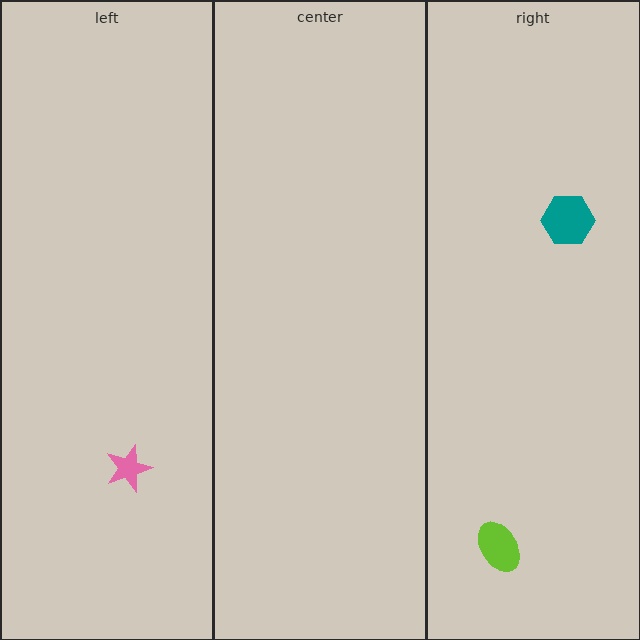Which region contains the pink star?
The left region.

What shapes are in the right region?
The teal hexagon, the lime ellipse.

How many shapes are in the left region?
1.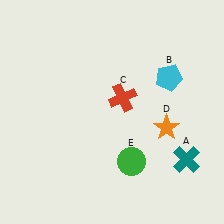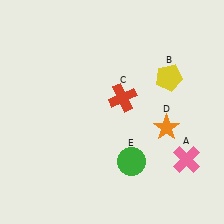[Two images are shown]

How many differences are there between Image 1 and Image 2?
There are 2 differences between the two images.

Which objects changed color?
A changed from teal to pink. B changed from cyan to yellow.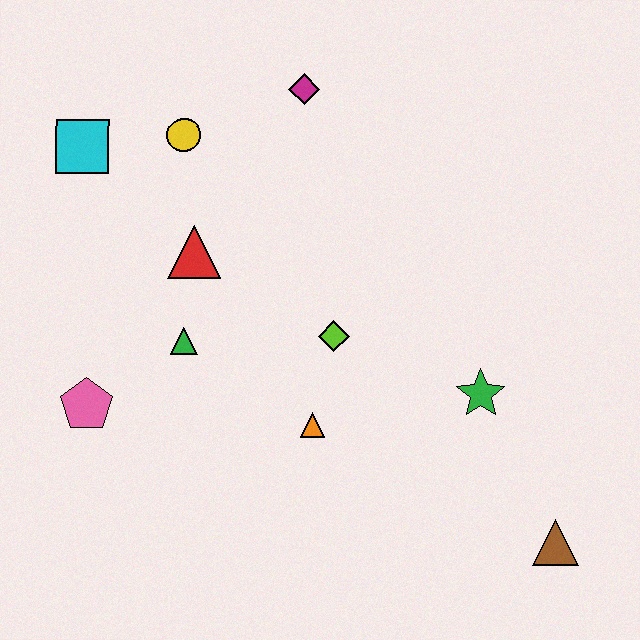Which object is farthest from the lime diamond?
The cyan square is farthest from the lime diamond.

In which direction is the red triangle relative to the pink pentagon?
The red triangle is above the pink pentagon.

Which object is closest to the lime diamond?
The orange triangle is closest to the lime diamond.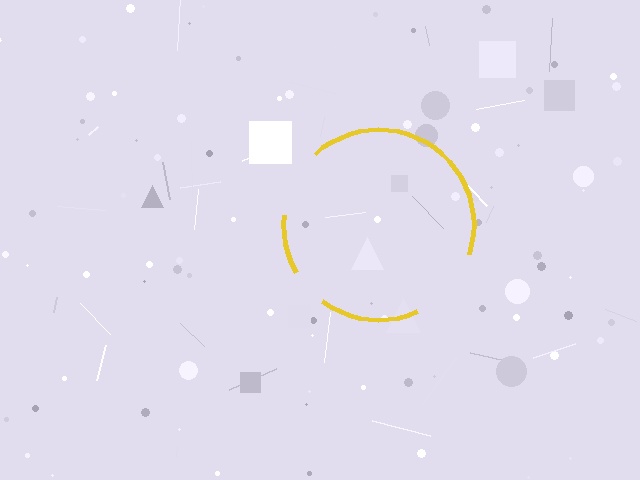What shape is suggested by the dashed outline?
The dashed outline suggests a circle.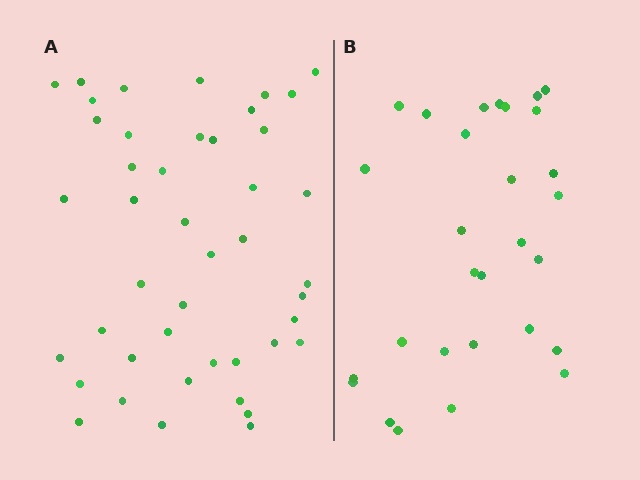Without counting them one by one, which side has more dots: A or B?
Region A (the left region) has more dots.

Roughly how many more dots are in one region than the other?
Region A has approximately 15 more dots than region B.